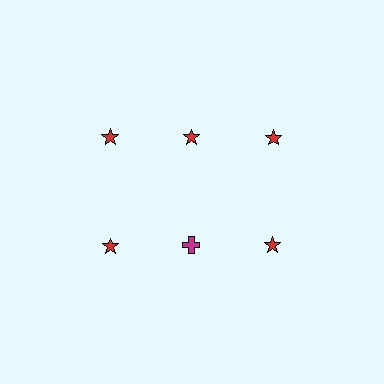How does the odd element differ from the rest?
It differs in both color (magenta instead of red) and shape (cross instead of star).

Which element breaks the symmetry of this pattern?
The magenta cross in the second row, second from left column breaks the symmetry. All other shapes are red stars.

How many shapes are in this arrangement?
There are 6 shapes arranged in a grid pattern.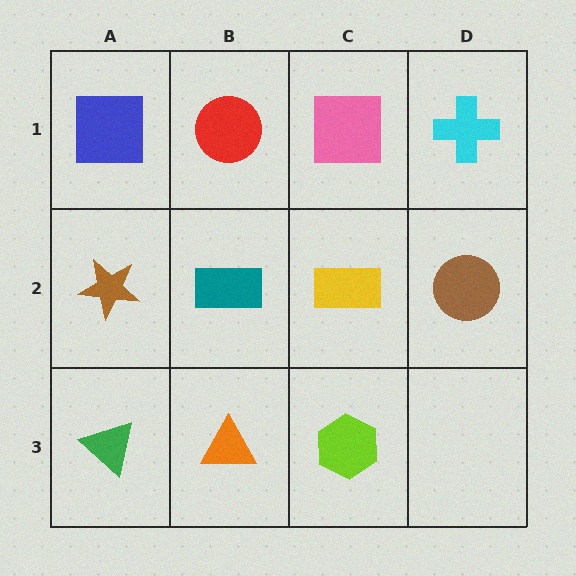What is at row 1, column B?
A red circle.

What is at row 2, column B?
A teal rectangle.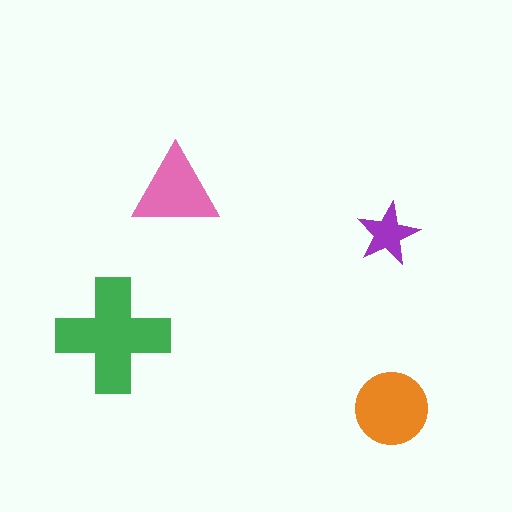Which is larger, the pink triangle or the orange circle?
The orange circle.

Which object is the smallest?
The purple star.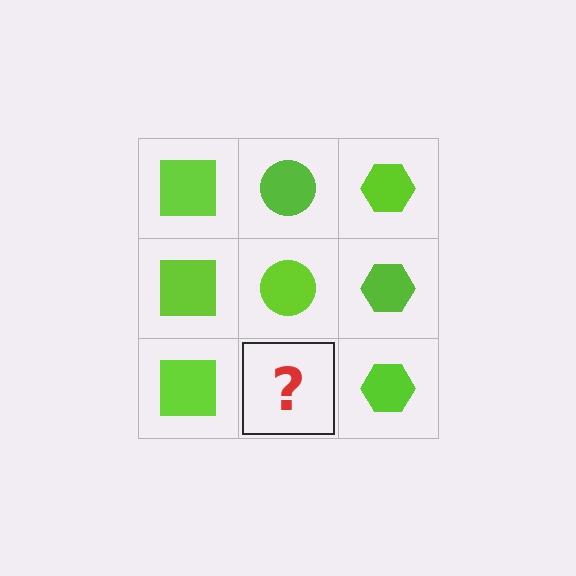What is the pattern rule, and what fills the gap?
The rule is that each column has a consistent shape. The gap should be filled with a lime circle.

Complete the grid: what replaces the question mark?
The question mark should be replaced with a lime circle.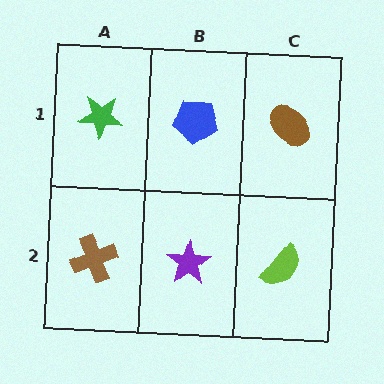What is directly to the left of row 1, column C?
A blue pentagon.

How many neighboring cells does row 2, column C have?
2.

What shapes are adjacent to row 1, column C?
A lime semicircle (row 2, column C), a blue pentagon (row 1, column B).